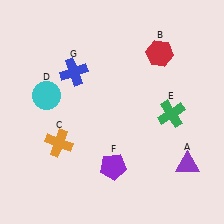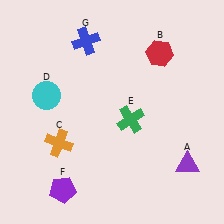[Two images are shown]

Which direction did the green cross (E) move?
The green cross (E) moved left.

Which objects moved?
The objects that moved are: the green cross (E), the purple pentagon (F), the blue cross (G).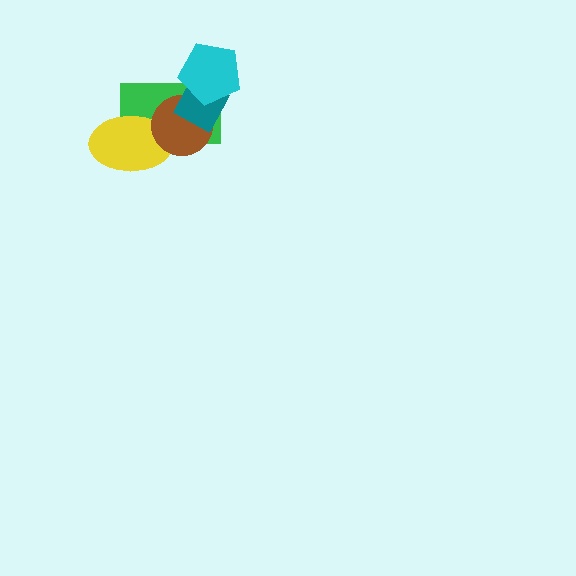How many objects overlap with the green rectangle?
4 objects overlap with the green rectangle.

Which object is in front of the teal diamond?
The cyan pentagon is in front of the teal diamond.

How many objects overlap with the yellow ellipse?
2 objects overlap with the yellow ellipse.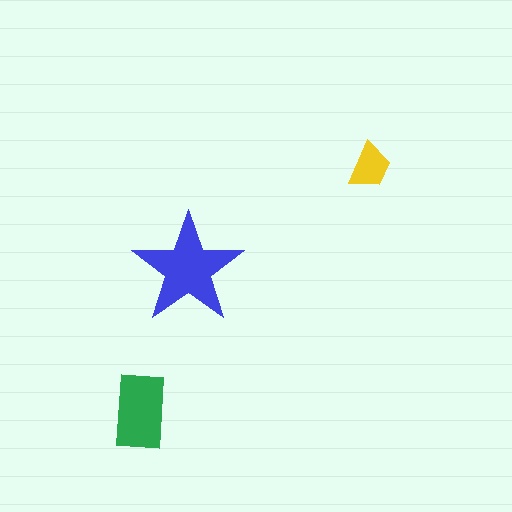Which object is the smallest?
The yellow trapezoid.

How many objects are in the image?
There are 3 objects in the image.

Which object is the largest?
The blue star.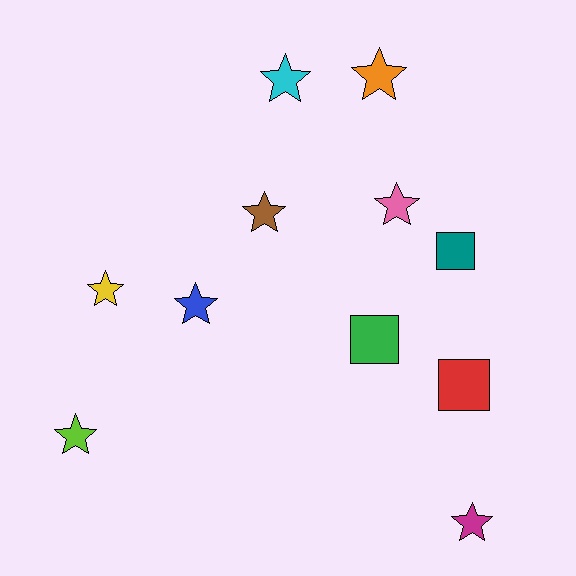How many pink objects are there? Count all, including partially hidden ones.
There is 1 pink object.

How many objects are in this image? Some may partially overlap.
There are 11 objects.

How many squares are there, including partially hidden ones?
There are 3 squares.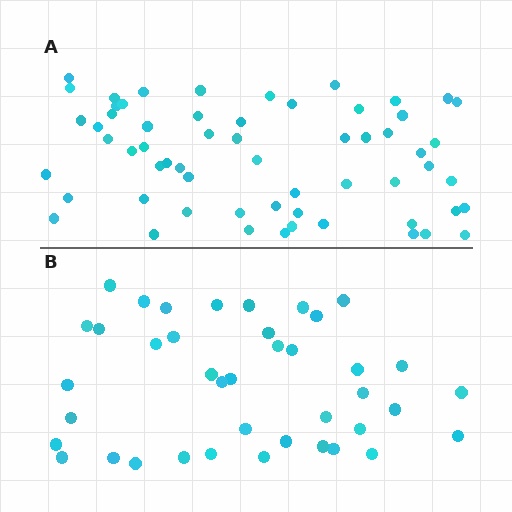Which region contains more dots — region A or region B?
Region A (the top region) has more dots.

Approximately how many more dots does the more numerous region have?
Region A has approximately 20 more dots than region B.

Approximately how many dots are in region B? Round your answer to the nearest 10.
About 40 dots.